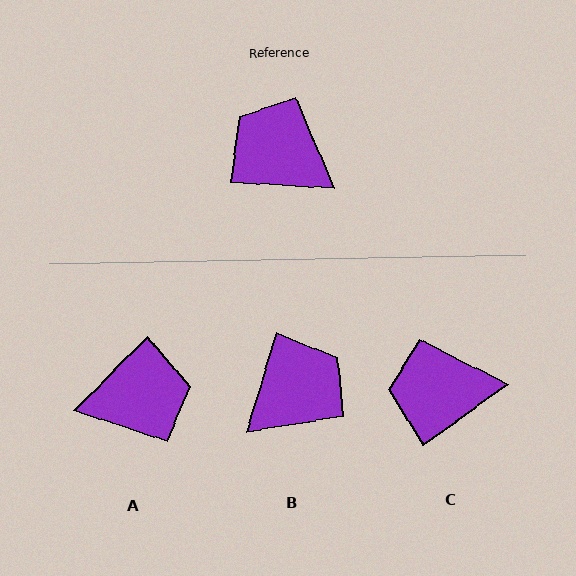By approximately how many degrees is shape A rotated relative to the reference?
Approximately 132 degrees clockwise.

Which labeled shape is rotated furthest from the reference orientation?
A, about 132 degrees away.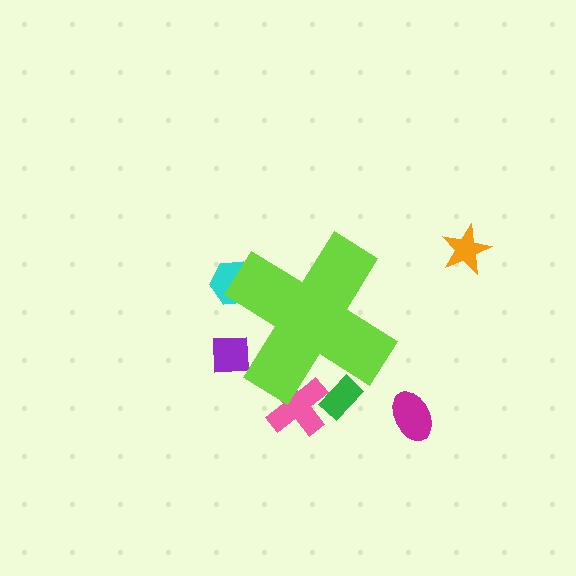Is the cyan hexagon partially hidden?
Yes, the cyan hexagon is partially hidden behind the lime cross.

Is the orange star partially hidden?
No, the orange star is fully visible.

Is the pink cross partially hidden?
Yes, the pink cross is partially hidden behind the lime cross.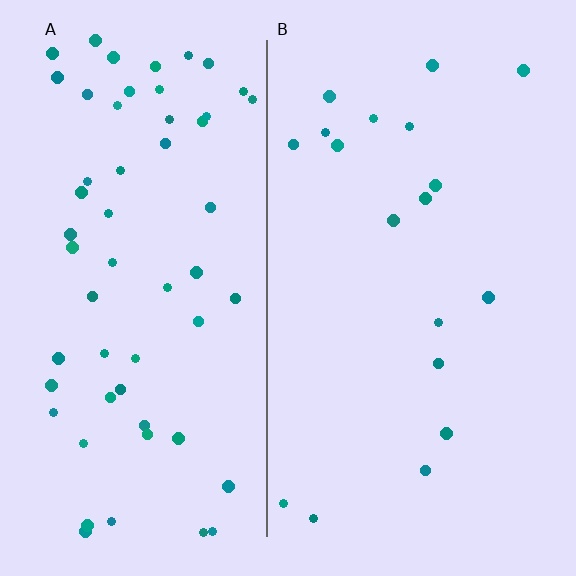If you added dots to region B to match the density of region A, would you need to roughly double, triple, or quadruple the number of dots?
Approximately triple.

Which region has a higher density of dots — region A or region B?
A (the left).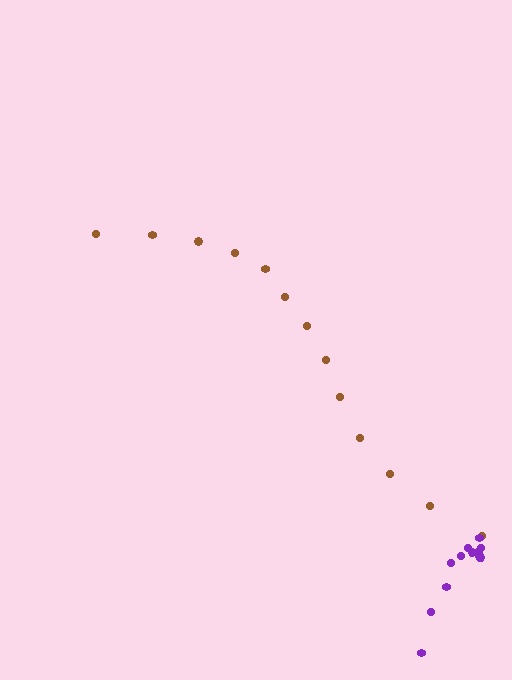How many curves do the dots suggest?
There are 2 distinct paths.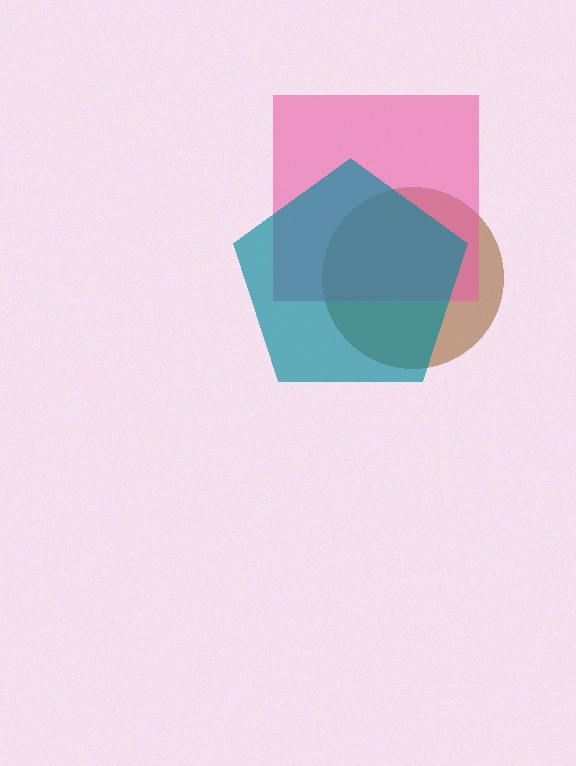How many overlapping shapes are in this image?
There are 3 overlapping shapes in the image.